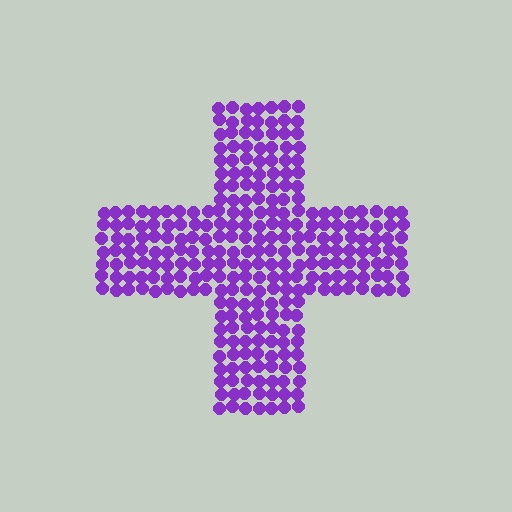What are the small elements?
The small elements are circles.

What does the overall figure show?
The overall figure shows a cross.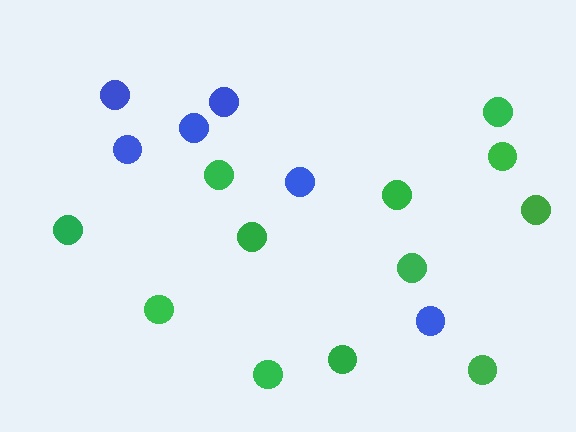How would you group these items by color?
There are 2 groups: one group of green circles (12) and one group of blue circles (6).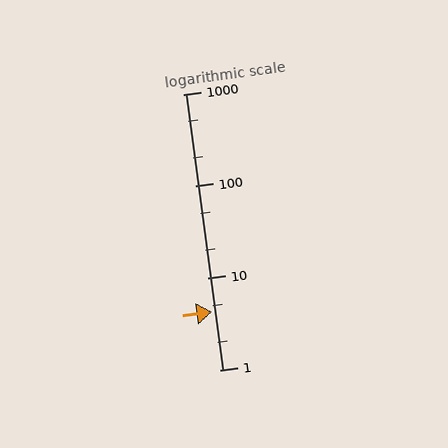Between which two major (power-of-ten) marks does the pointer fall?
The pointer is between 1 and 10.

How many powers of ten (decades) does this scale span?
The scale spans 3 decades, from 1 to 1000.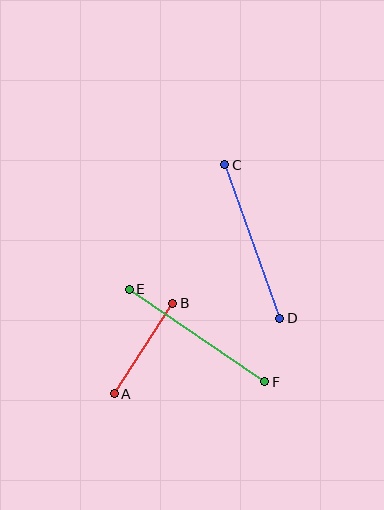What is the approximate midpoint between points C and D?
The midpoint is at approximately (252, 242) pixels.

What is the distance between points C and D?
The distance is approximately 163 pixels.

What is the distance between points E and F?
The distance is approximately 164 pixels.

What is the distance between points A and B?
The distance is approximately 108 pixels.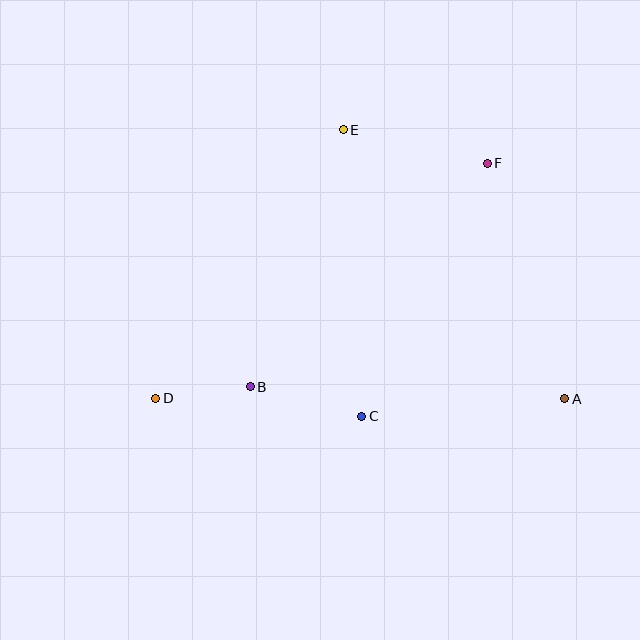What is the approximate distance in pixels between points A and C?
The distance between A and C is approximately 204 pixels.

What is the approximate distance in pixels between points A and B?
The distance between A and B is approximately 315 pixels.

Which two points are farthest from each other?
Points A and D are farthest from each other.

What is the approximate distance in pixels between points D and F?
The distance between D and F is approximately 406 pixels.